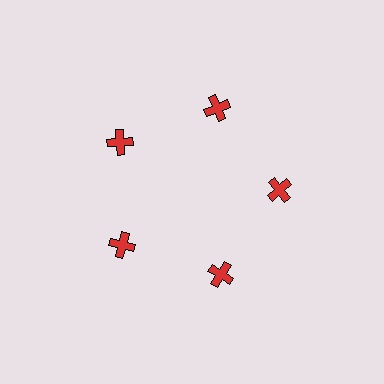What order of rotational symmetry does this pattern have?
This pattern has 5-fold rotational symmetry.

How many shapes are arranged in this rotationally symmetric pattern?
There are 5 shapes, arranged in 5 groups of 1.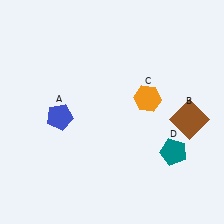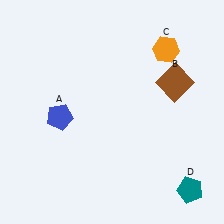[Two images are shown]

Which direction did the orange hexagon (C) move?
The orange hexagon (C) moved up.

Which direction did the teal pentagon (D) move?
The teal pentagon (D) moved down.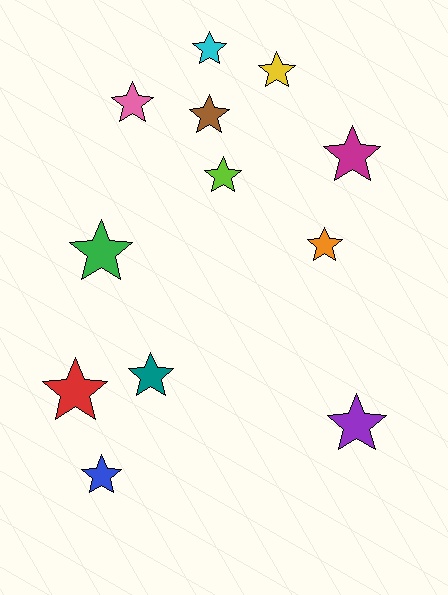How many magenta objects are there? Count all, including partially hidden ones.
There is 1 magenta object.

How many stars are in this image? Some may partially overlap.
There are 12 stars.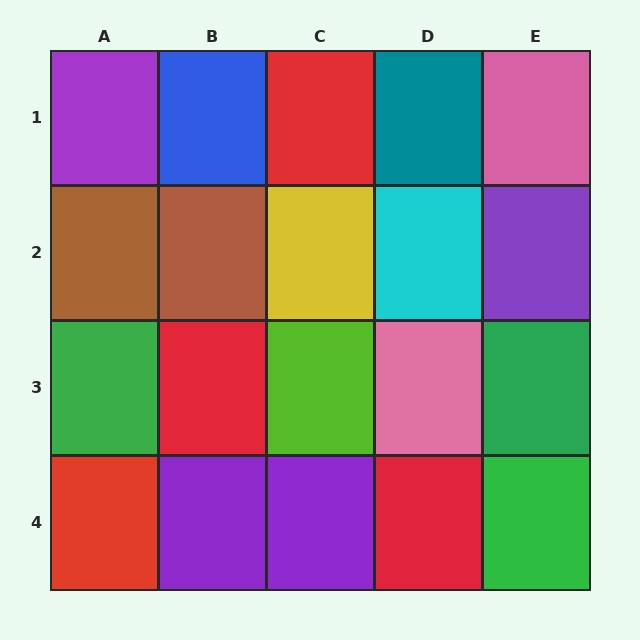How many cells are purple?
4 cells are purple.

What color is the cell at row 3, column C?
Lime.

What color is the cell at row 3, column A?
Green.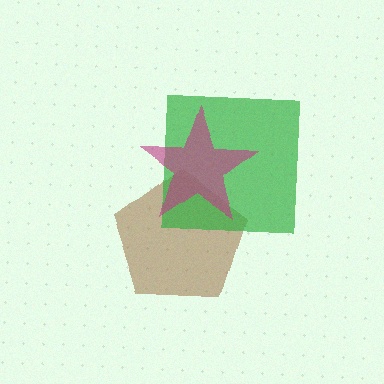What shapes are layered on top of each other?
The layered shapes are: a brown pentagon, a green square, a magenta star.